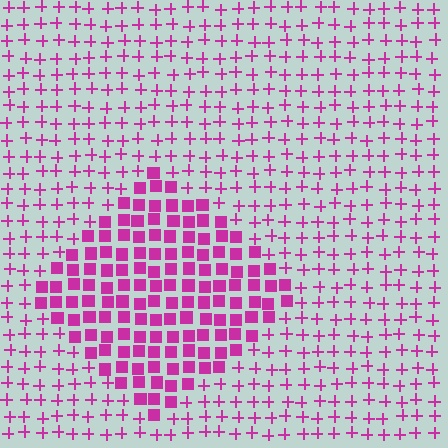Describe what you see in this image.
The image is filled with small magenta elements arranged in a uniform grid. A diamond-shaped region contains squares, while the surrounding area contains plus signs. The boundary is defined purely by the change in element shape.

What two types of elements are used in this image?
The image uses squares inside the diamond region and plus signs outside it.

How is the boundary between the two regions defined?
The boundary is defined by a change in element shape: squares inside vs. plus signs outside. All elements share the same color and spacing.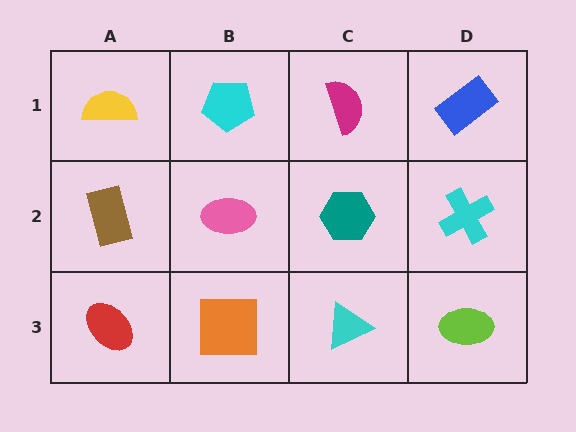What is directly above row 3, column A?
A brown rectangle.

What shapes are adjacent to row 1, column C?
A teal hexagon (row 2, column C), a cyan pentagon (row 1, column B), a blue rectangle (row 1, column D).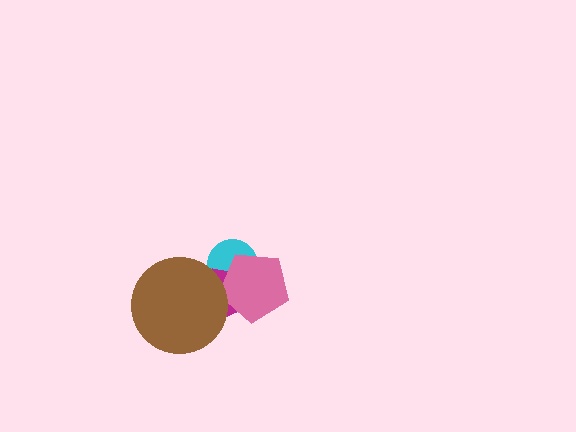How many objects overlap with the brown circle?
1 object overlaps with the brown circle.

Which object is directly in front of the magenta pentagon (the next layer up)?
The pink pentagon is directly in front of the magenta pentagon.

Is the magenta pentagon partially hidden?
Yes, it is partially covered by another shape.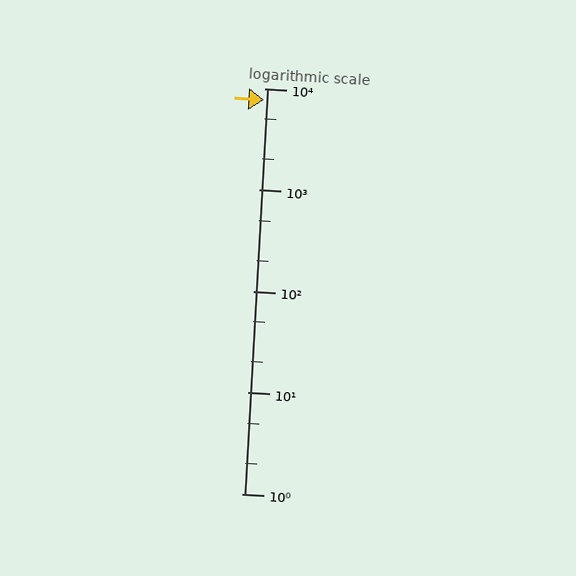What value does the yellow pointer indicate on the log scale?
The pointer indicates approximately 7700.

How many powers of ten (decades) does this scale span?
The scale spans 4 decades, from 1 to 10000.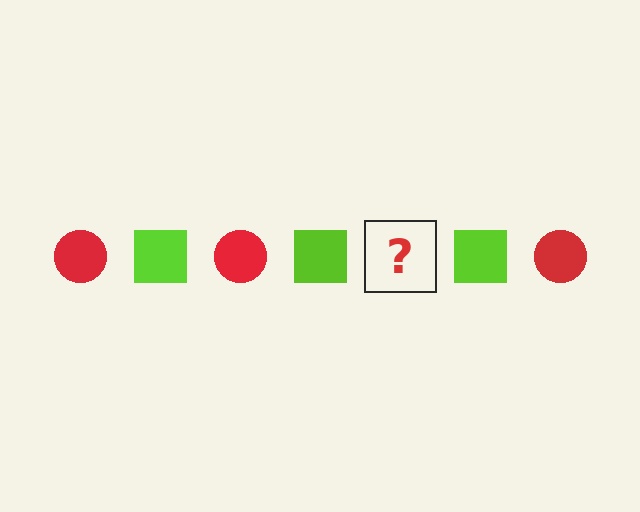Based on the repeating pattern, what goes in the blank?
The blank should be a red circle.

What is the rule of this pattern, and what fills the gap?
The rule is that the pattern alternates between red circle and lime square. The gap should be filled with a red circle.